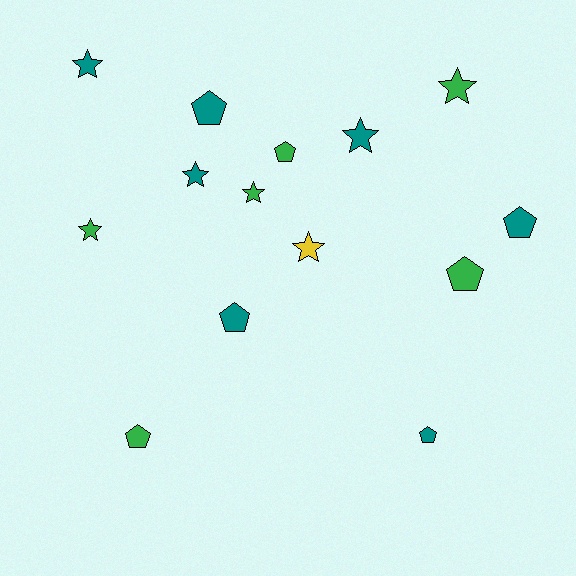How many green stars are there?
There are 3 green stars.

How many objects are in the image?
There are 14 objects.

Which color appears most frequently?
Teal, with 7 objects.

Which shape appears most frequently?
Pentagon, with 7 objects.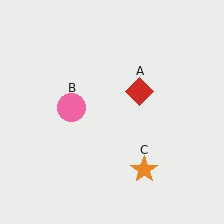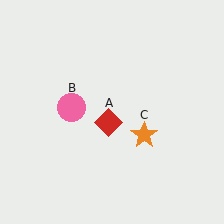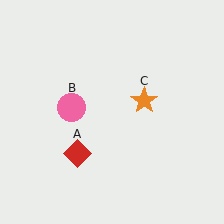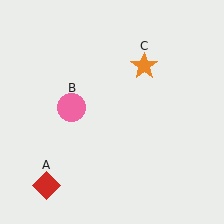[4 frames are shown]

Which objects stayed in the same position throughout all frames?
Pink circle (object B) remained stationary.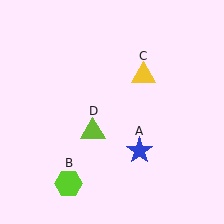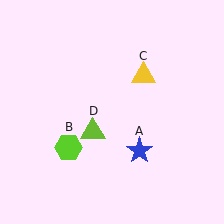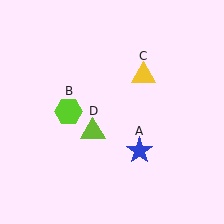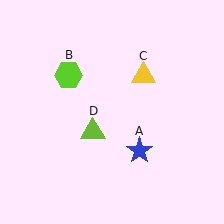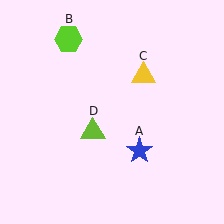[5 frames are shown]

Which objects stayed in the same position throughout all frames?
Blue star (object A) and yellow triangle (object C) and lime triangle (object D) remained stationary.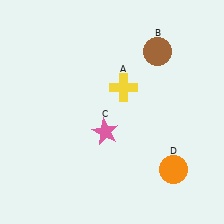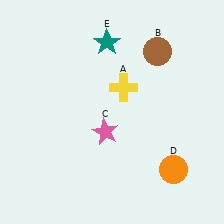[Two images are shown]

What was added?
A teal star (E) was added in Image 2.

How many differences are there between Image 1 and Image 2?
There is 1 difference between the two images.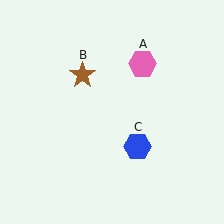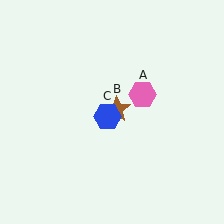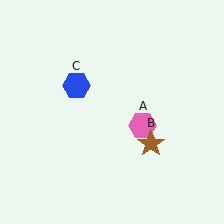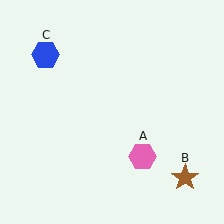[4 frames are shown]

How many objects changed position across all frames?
3 objects changed position: pink hexagon (object A), brown star (object B), blue hexagon (object C).